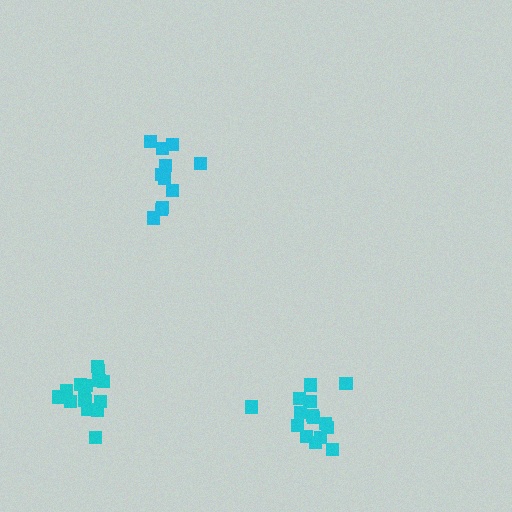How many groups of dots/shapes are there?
There are 3 groups.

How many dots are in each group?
Group 1: 15 dots, Group 2: 11 dots, Group 3: 15 dots (41 total).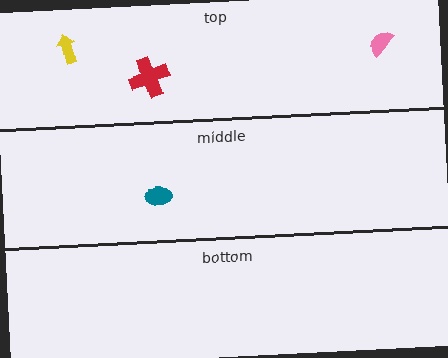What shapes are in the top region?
The red cross, the pink semicircle, the yellow arrow.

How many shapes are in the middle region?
1.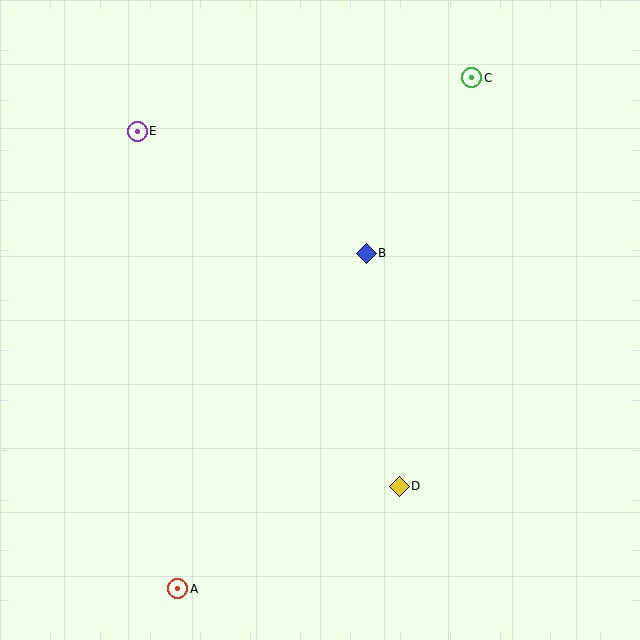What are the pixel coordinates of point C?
Point C is at (472, 78).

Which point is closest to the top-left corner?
Point E is closest to the top-left corner.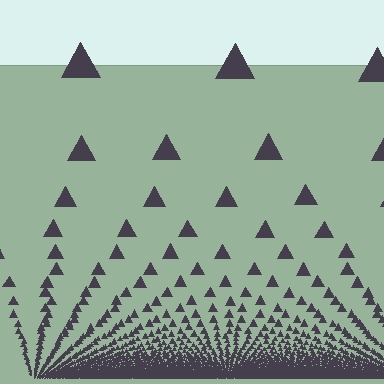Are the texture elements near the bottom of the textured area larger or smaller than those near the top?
Smaller. The gradient is inverted — elements near the bottom are smaller and denser.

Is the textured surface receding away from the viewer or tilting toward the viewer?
The surface appears to tilt toward the viewer. Texture elements get larger and sparser toward the top.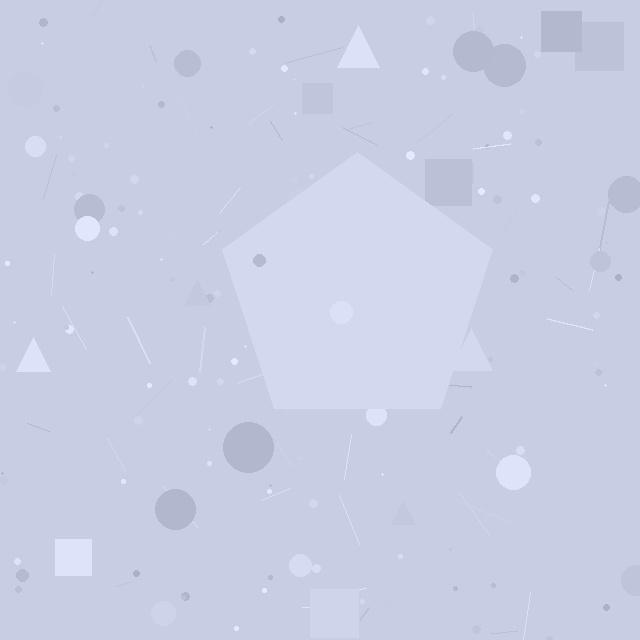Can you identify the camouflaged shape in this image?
The camouflaged shape is a pentagon.